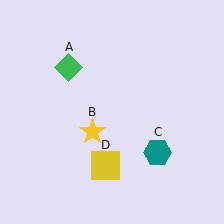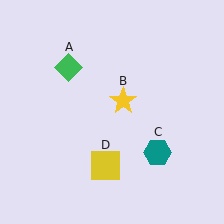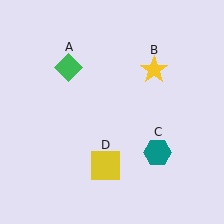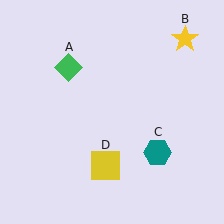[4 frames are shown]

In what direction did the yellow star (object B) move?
The yellow star (object B) moved up and to the right.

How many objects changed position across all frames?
1 object changed position: yellow star (object B).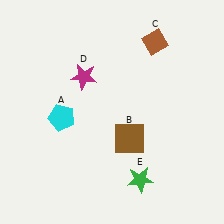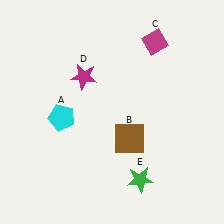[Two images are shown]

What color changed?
The diamond (C) changed from brown in Image 1 to magenta in Image 2.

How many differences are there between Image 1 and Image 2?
There is 1 difference between the two images.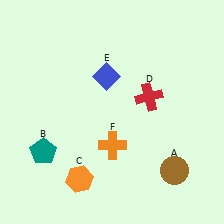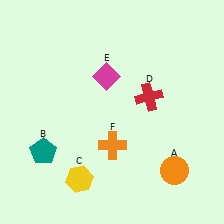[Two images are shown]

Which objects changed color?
A changed from brown to orange. C changed from orange to yellow. E changed from blue to magenta.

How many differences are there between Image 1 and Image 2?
There are 3 differences between the two images.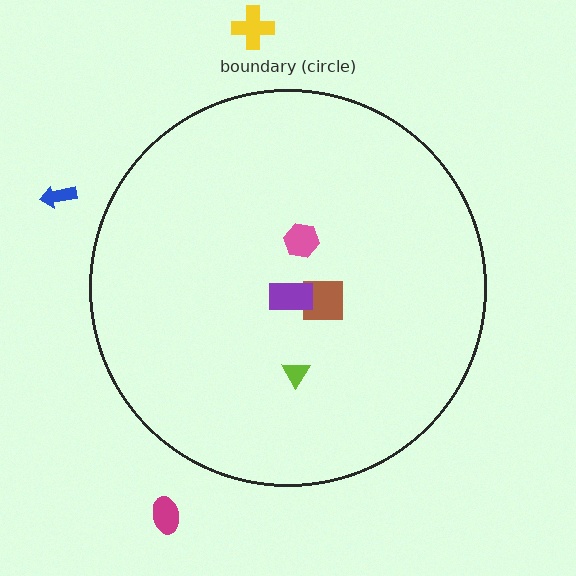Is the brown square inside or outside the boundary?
Inside.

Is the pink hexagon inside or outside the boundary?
Inside.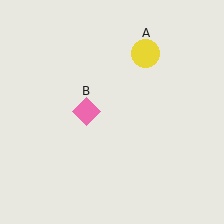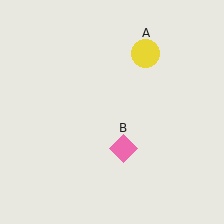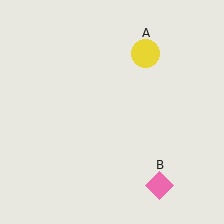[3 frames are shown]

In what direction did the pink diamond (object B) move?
The pink diamond (object B) moved down and to the right.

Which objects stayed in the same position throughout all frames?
Yellow circle (object A) remained stationary.